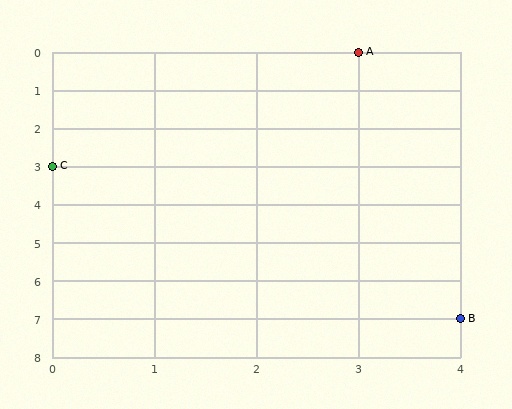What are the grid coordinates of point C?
Point C is at grid coordinates (0, 3).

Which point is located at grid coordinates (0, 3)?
Point C is at (0, 3).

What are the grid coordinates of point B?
Point B is at grid coordinates (4, 7).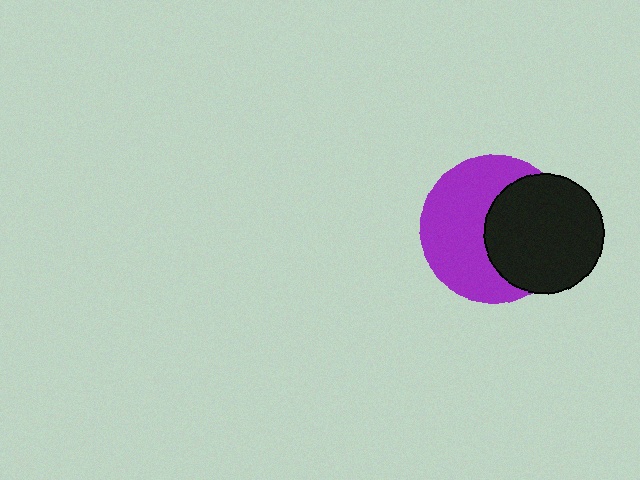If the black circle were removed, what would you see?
You would see the complete purple circle.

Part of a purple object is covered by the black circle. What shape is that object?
It is a circle.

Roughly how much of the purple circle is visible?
About half of it is visible (roughly 57%).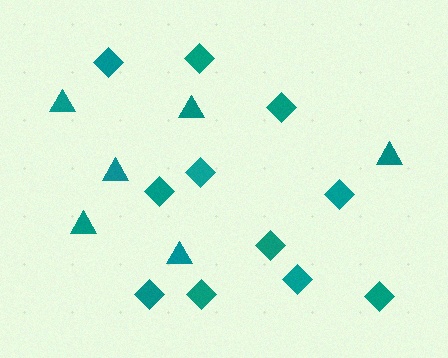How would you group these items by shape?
There are 2 groups: one group of triangles (6) and one group of diamonds (11).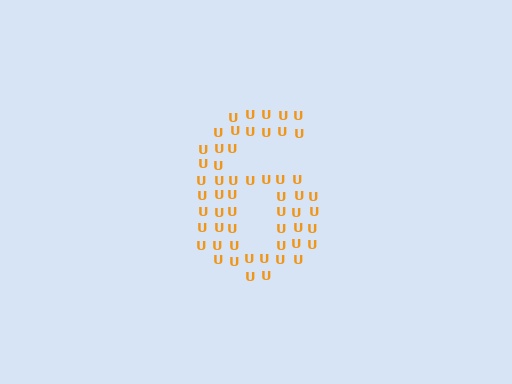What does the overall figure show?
The overall figure shows the digit 6.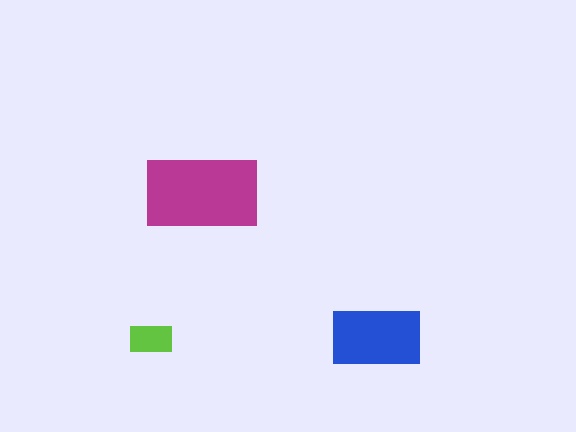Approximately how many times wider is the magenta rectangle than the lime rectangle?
About 2.5 times wider.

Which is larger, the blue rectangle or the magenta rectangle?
The magenta one.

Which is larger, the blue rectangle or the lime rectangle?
The blue one.